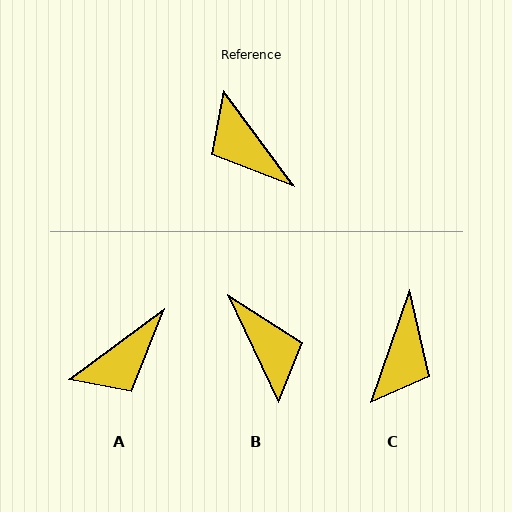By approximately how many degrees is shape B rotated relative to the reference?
Approximately 169 degrees counter-clockwise.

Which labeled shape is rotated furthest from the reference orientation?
B, about 169 degrees away.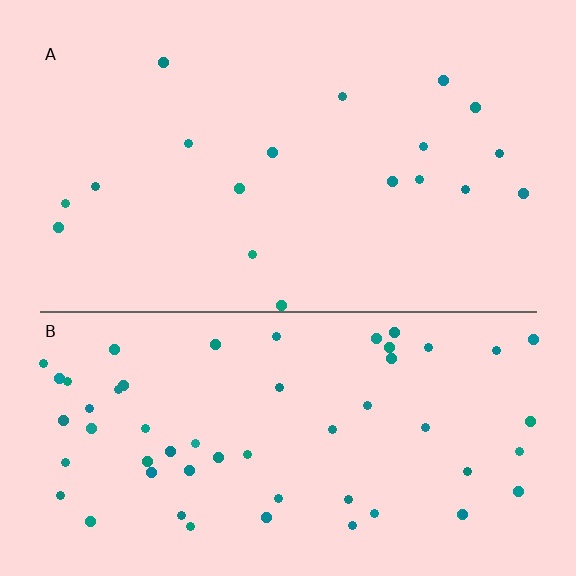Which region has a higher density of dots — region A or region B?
B (the bottom).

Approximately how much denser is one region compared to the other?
Approximately 3.1× — region B over region A.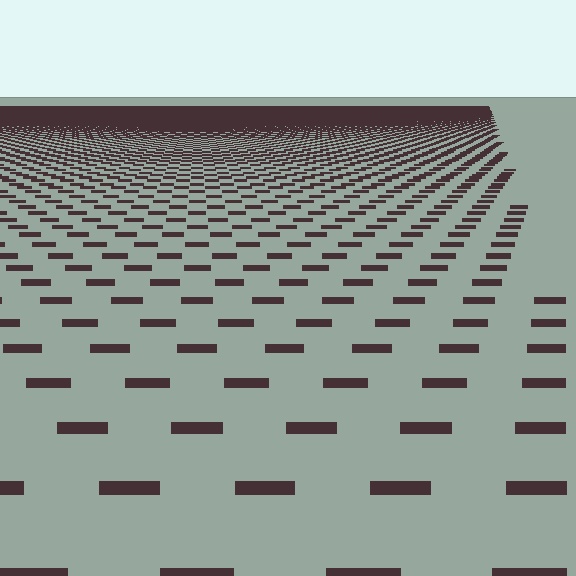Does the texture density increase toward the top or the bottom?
Density increases toward the top.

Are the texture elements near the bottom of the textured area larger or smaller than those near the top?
Larger. Near the bottom, elements are closer to the viewer and appear at a bigger on-screen size.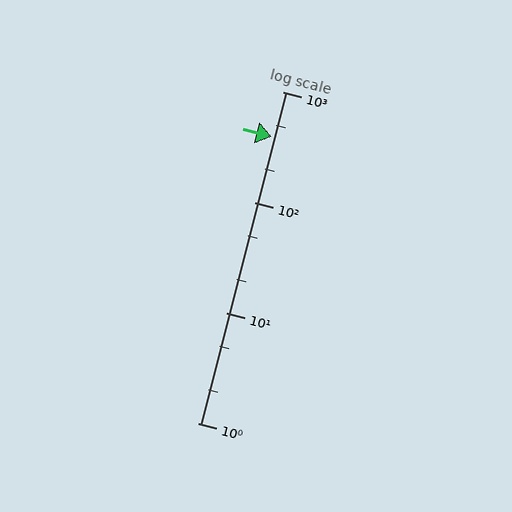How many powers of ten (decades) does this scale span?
The scale spans 3 decades, from 1 to 1000.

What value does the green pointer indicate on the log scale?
The pointer indicates approximately 390.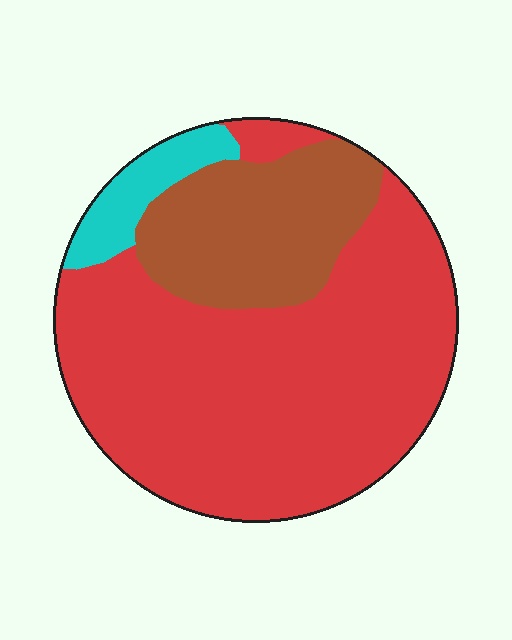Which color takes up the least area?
Cyan, at roughly 5%.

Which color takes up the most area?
Red, at roughly 70%.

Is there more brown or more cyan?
Brown.